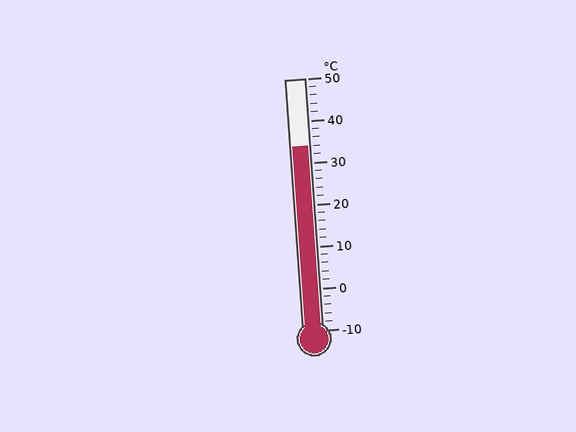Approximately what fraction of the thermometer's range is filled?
The thermometer is filled to approximately 75% of its range.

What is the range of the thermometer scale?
The thermometer scale ranges from -10°C to 50°C.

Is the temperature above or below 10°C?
The temperature is above 10°C.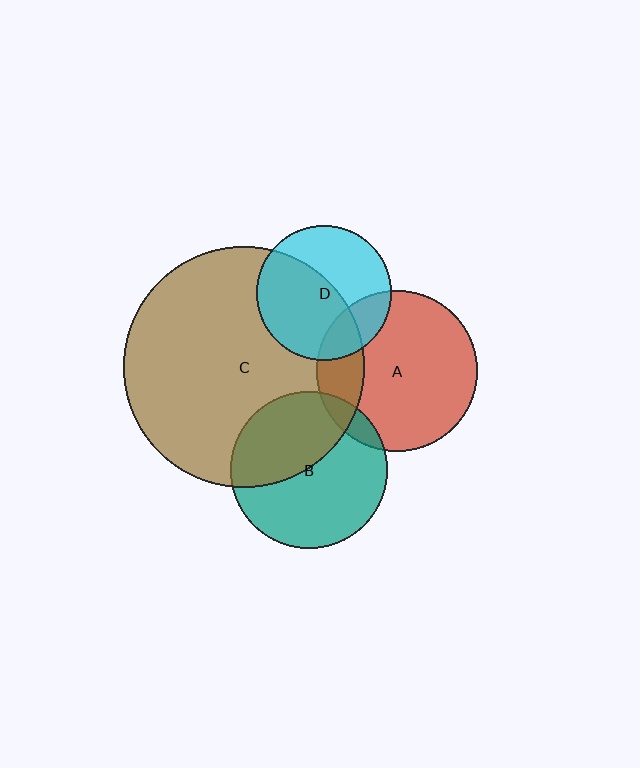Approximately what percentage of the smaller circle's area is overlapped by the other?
Approximately 40%.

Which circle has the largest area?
Circle C (brown).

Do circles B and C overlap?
Yes.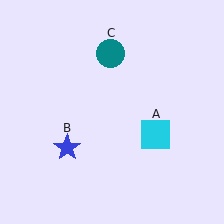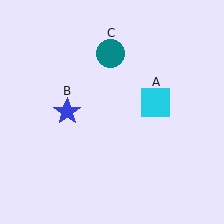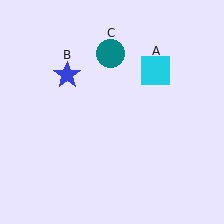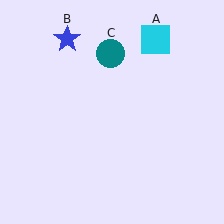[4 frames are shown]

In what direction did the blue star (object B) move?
The blue star (object B) moved up.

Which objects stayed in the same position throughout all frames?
Teal circle (object C) remained stationary.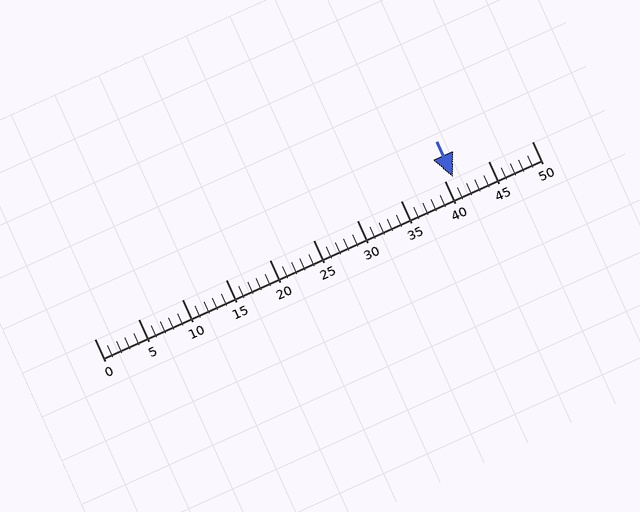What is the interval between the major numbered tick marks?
The major tick marks are spaced 5 units apart.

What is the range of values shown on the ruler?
The ruler shows values from 0 to 50.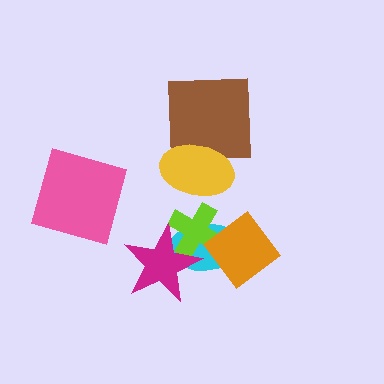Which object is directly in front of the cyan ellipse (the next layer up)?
The lime cross is directly in front of the cyan ellipse.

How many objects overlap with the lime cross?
3 objects overlap with the lime cross.